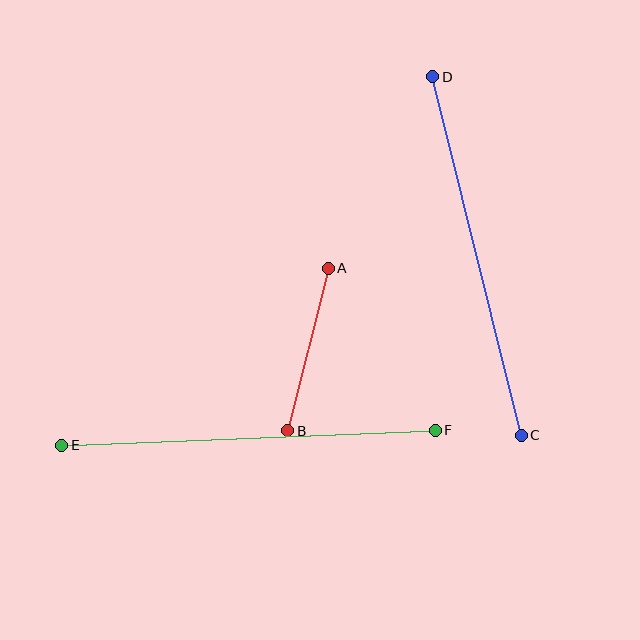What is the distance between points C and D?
The distance is approximately 369 pixels.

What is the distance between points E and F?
The distance is approximately 374 pixels.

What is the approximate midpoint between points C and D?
The midpoint is at approximately (477, 256) pixels.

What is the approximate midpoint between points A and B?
The midpoint is at approximately (308, 350) pixels.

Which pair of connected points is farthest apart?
Points E and F are farthest apart.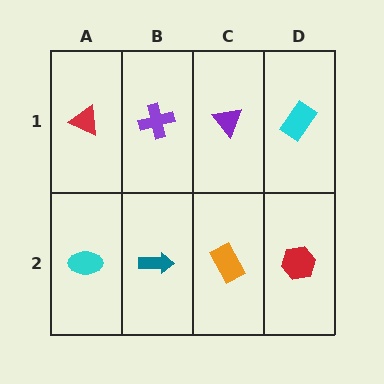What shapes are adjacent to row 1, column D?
A red hexagon (row 2, column D), a purple triangle (row 1, column C).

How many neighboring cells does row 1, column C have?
3.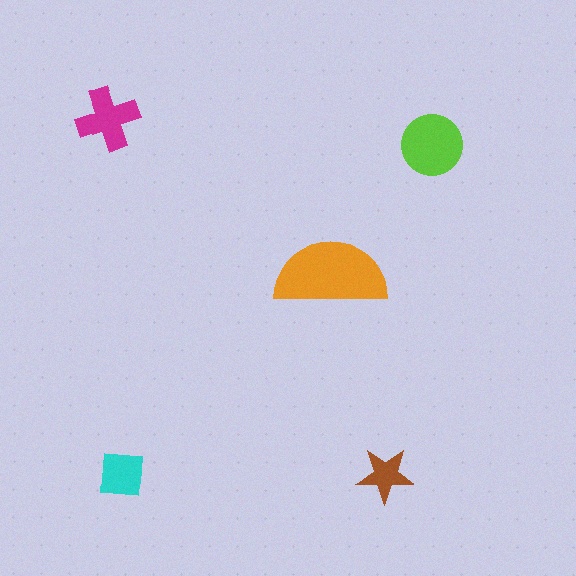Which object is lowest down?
The brown star is bottommost.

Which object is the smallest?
The brown star.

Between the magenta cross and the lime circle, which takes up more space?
The lime circle.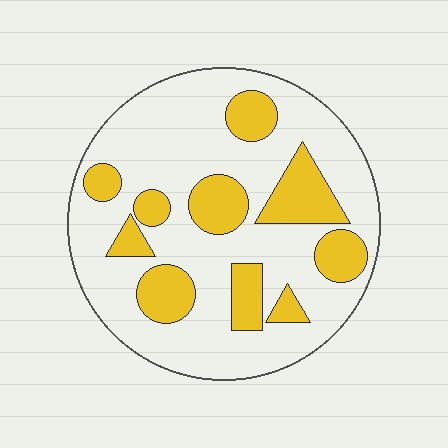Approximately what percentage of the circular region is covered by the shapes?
Approximately 25%.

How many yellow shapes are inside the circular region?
10.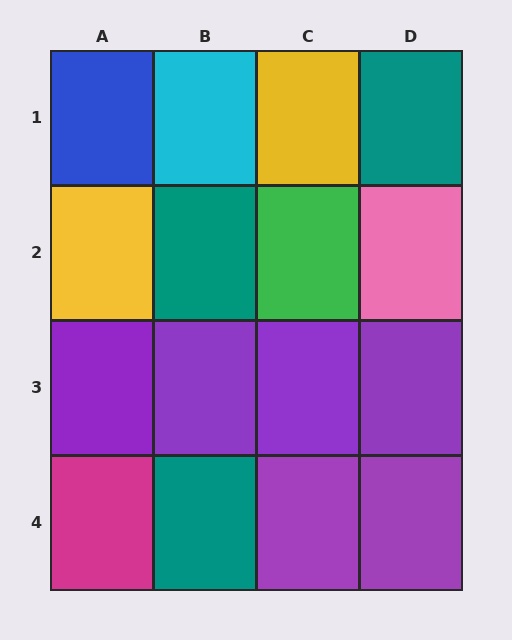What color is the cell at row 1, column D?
Teal.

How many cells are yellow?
2 cells are yellow.